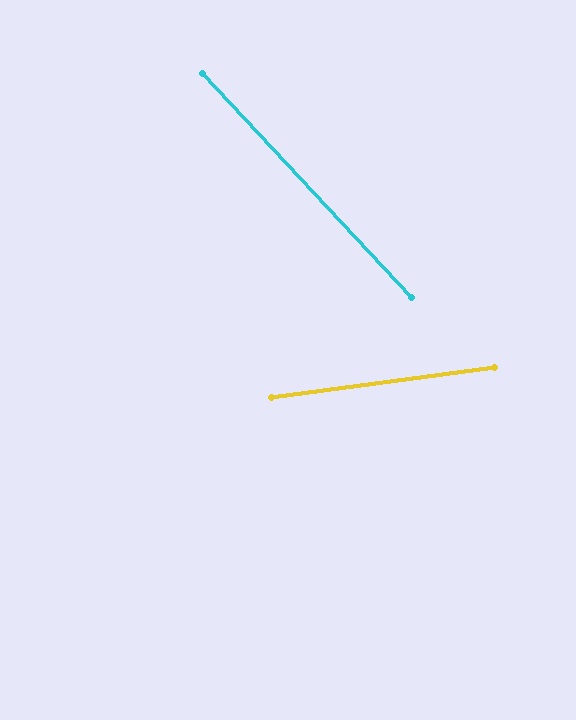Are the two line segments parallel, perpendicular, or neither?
Neither parallel nor perpendicular — they differ by about 55°.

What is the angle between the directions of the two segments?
Approximately 55 degrees.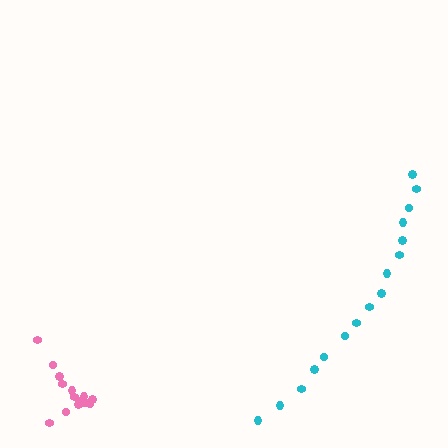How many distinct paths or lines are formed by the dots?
There are 2 distinct paths.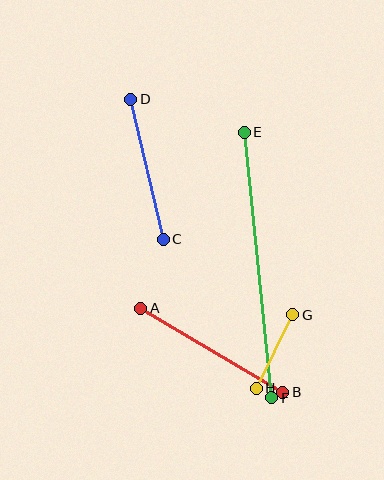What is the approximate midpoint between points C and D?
The midpoint is at approximately (147, 169) pixels.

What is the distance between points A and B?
The distance is approximately 165 pixels.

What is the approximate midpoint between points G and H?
The midpoint is at approximately (275, 351) pixels.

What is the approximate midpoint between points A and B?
The midpoint is at approximately (212, 350) pixels.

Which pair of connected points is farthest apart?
Points E and F are farthest apart.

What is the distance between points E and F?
The distance is approximately 267 pixels.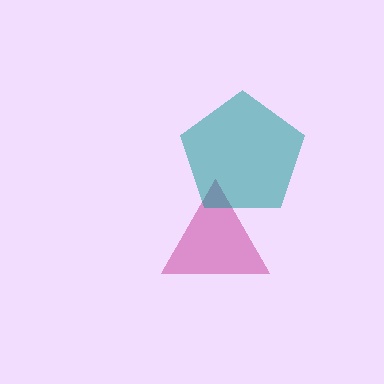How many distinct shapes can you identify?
There are 2 distinct shapes: a magenta triangle, a teal pentagon.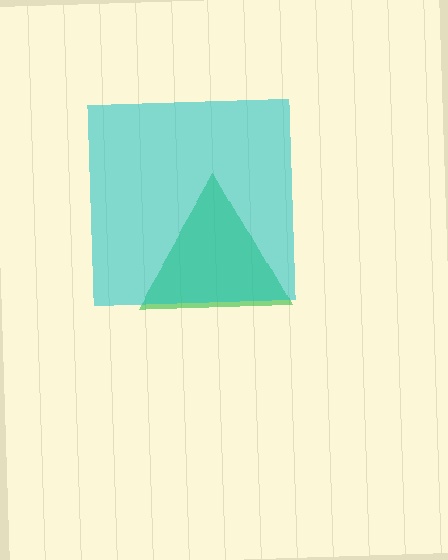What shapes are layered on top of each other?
The layered shapes are: a green triangle, a cyan square.